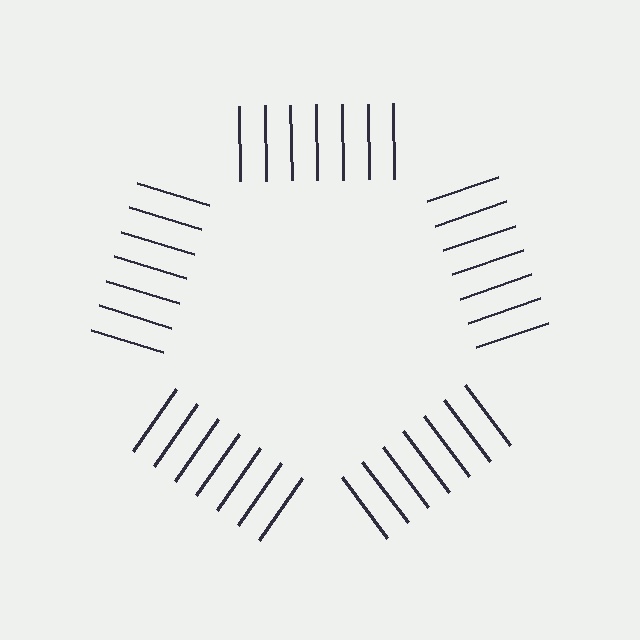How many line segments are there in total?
35 — 7 along each of the 5 edges.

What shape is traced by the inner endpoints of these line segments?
An illusory pentagon — the line segments terminate on its edges but no continuous stroke is drawn.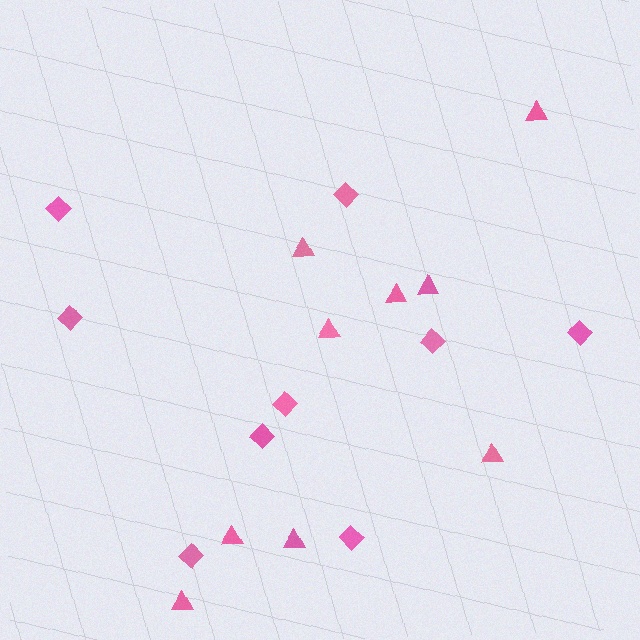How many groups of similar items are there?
There are 2 groups: one group of diamonds (9) and one group of triangles (9).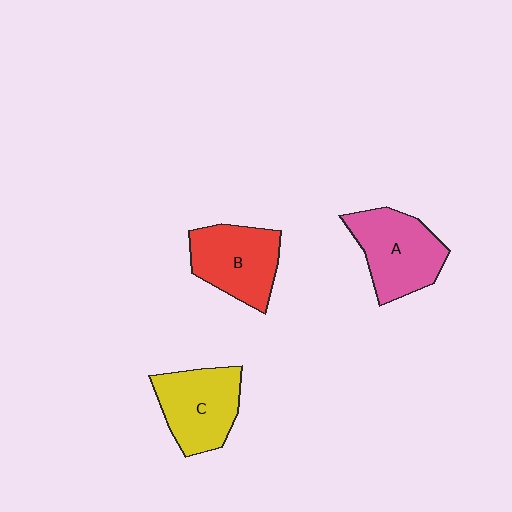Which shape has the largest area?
Shape A (pink).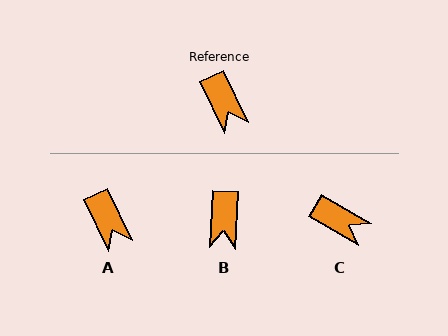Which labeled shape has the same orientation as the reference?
A.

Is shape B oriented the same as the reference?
No, it is off by about 29 degrees.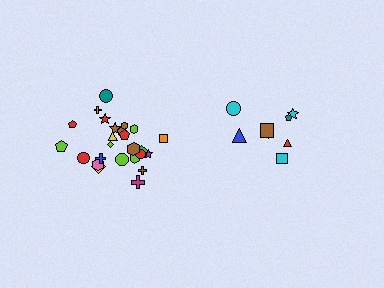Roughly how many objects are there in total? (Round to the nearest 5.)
Roughly 35 objects in total.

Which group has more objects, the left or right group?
The left group.